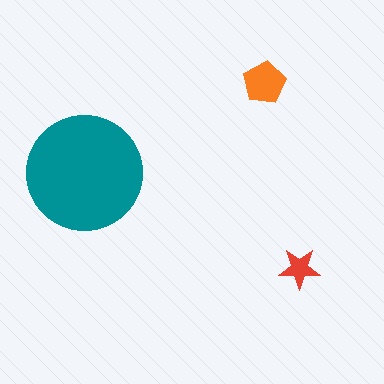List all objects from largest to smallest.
The teal circle, the orange pentagon, the red star.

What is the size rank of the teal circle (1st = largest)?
1st.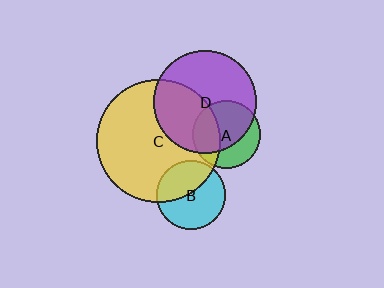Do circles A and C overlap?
Yes.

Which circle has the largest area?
Circle C (yellow).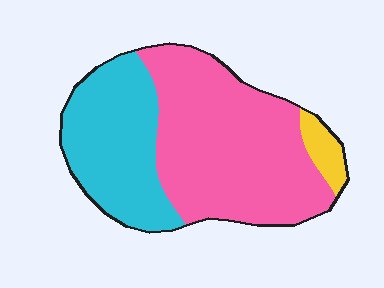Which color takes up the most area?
Pink, at roughly 60%.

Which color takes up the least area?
Yellow, at roughly 5%.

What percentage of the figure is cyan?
Cyan takes up between a third and a half of the figure.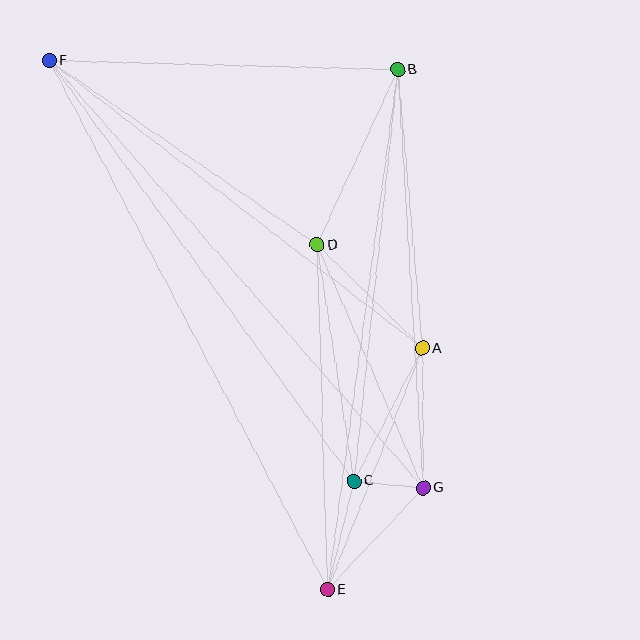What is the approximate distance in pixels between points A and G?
The distance between A and G is approximately 140 pixels.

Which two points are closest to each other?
Points C and G are closest to each other.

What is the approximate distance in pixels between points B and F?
The distance between B and F is approximately 349 pixels.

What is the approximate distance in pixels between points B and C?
The distance between B and C is approximately 414 pixels.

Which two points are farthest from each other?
Points E and F are farthest from each other.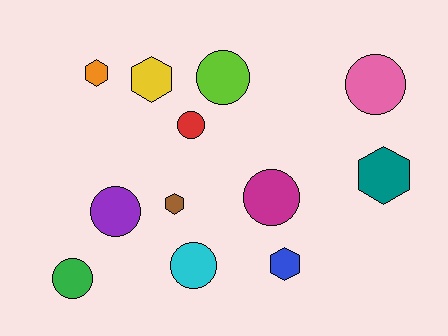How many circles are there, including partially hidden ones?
There are 7 circles.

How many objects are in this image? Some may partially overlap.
There are 12 objects.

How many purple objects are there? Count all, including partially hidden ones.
There is 1 purple object.